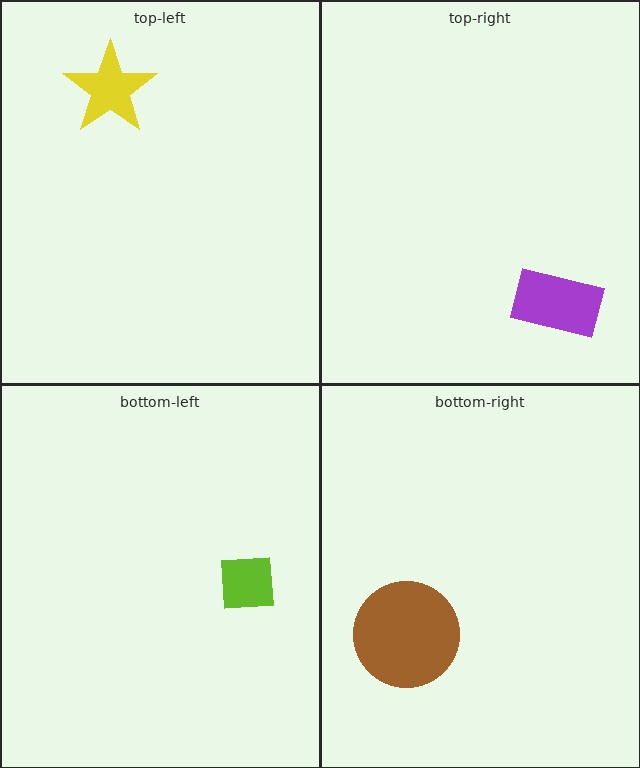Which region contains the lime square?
The bottom-left region.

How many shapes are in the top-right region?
1.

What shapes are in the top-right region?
The purple rectangle.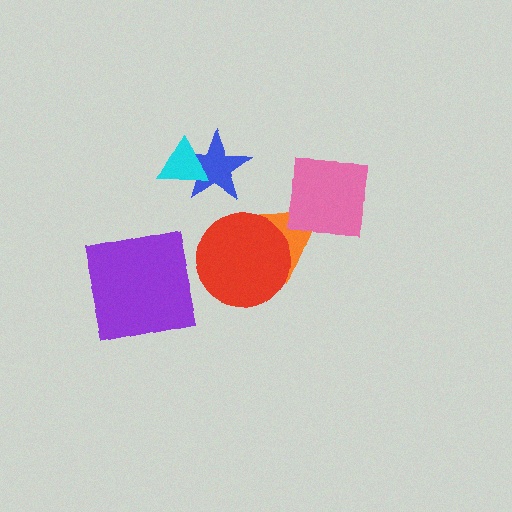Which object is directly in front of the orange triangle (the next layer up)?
The red circle is directly in front of the orange triangle.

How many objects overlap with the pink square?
1 object overlaps with the pink square.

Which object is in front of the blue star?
The cyan triangle is in front of the blue star.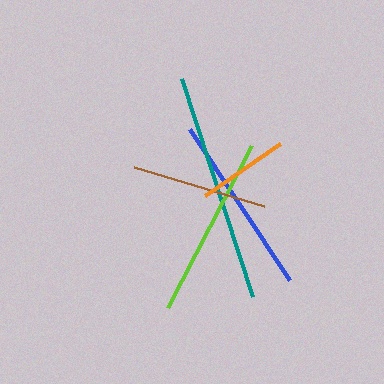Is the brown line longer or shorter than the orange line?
The brown line is longer than the orange line.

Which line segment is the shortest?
The orange line is the shortest at approximately 91 pixels.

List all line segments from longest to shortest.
From longest to shortest: teal, lime, blue, brown, orange.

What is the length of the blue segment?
The blue segment is approximately 182 pixels long.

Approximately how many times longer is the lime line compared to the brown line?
The lime line is approximately 1.3 times the length of the brown line.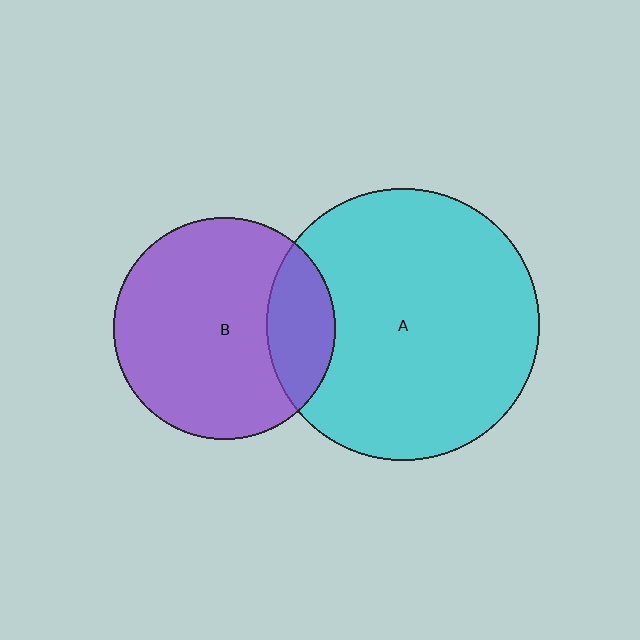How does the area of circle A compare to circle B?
Approximately 1.5 times.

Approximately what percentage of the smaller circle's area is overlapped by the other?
Approximately 20%.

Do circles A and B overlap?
Yes.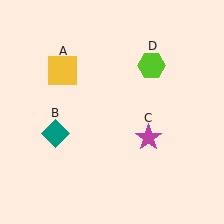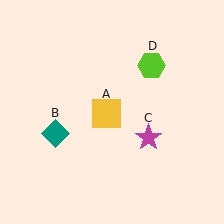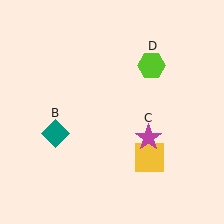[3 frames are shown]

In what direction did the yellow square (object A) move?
The yellow square (object A) moved down and to the right.